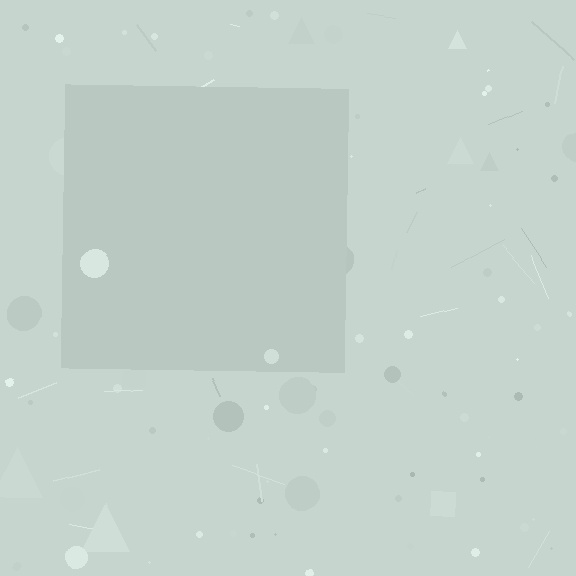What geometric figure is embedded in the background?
A square is embedded in the background.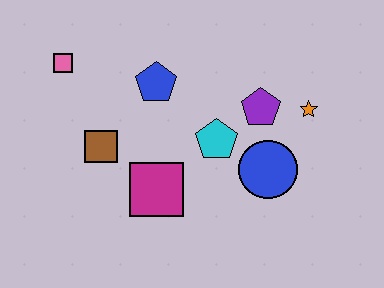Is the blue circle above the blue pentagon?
No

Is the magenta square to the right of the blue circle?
No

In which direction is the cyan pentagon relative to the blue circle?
The cyan pentagon is to the left of the blue circle.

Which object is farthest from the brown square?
The orange star is farthest from the brown square.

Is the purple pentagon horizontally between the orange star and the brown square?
Yes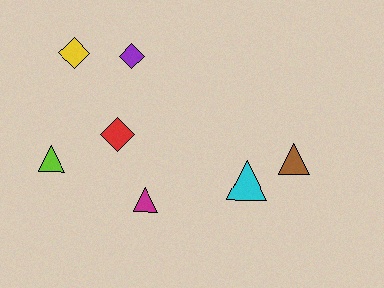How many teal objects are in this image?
There are no teal objects.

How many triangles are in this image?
There are 4 triangles.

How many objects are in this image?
There are 7 objects.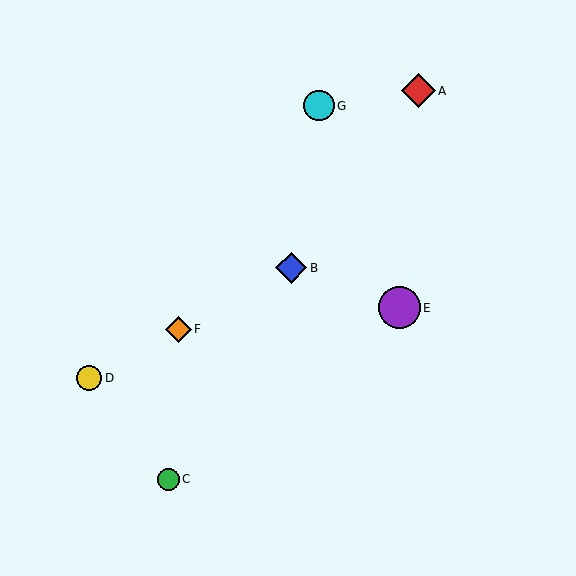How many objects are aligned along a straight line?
3 objects (B, D, F) are aligned along a straight line.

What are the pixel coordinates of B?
Object B is at (291, 268).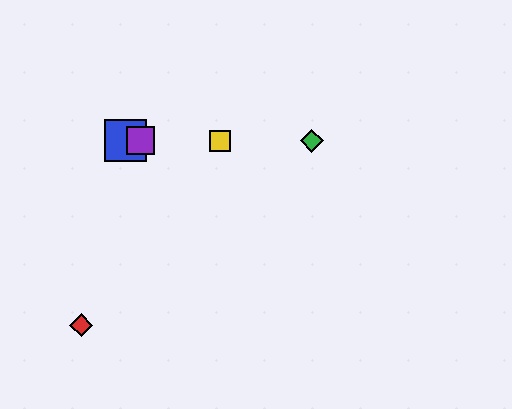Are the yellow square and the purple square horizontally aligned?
Yes, both are at y≈141.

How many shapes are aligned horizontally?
4 shapes (the blue square, the green diamond, the yellow square, the purple square) are aligned horizontally.